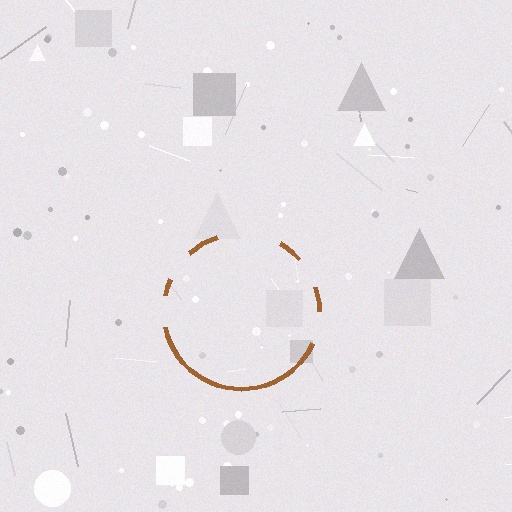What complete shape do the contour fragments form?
The contour fragments form a circle.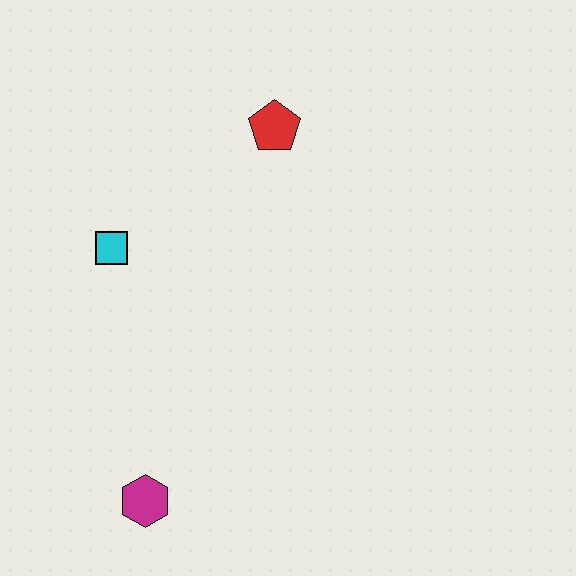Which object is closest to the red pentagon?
The cyan square is closest to the red pentagon.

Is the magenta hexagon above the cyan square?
No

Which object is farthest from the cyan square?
The magenta hexagon is farthest from the cyan square.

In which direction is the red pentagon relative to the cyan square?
The red pentagon is to the right of the cyan square.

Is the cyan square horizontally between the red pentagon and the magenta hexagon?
No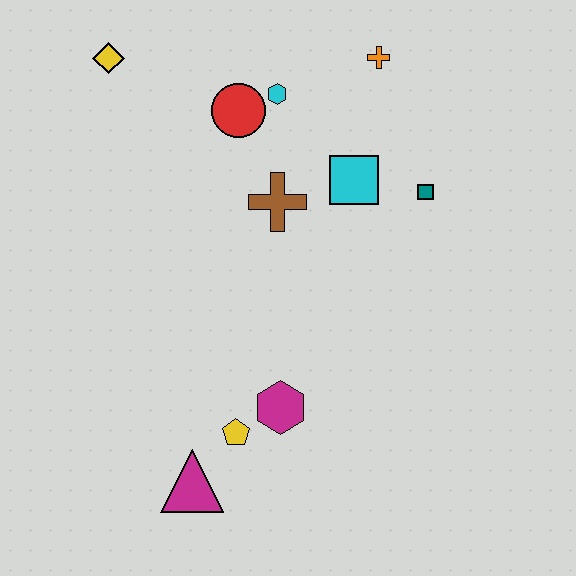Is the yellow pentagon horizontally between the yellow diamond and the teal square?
Yes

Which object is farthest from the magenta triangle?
The orange cross is farthest from the magenta triangle.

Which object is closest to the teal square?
The cyan square is closest to the teal square.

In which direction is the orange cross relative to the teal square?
The orange cross is above the teal square.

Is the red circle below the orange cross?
Yes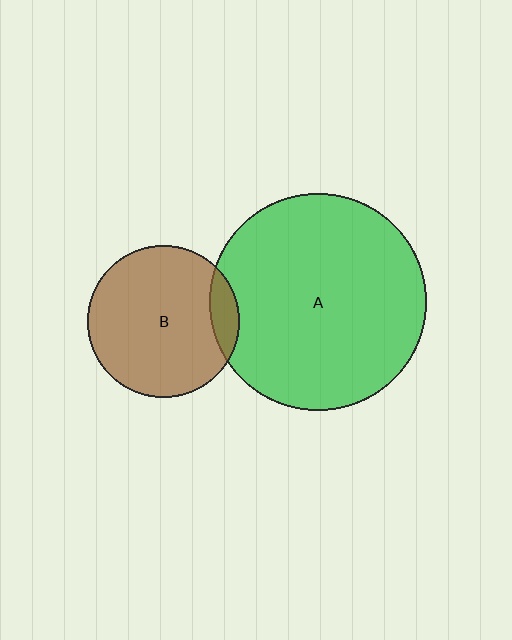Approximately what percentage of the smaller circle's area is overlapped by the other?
Approximately 10%.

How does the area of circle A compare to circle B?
Approximately 2.0 times.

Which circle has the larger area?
Circle A (green).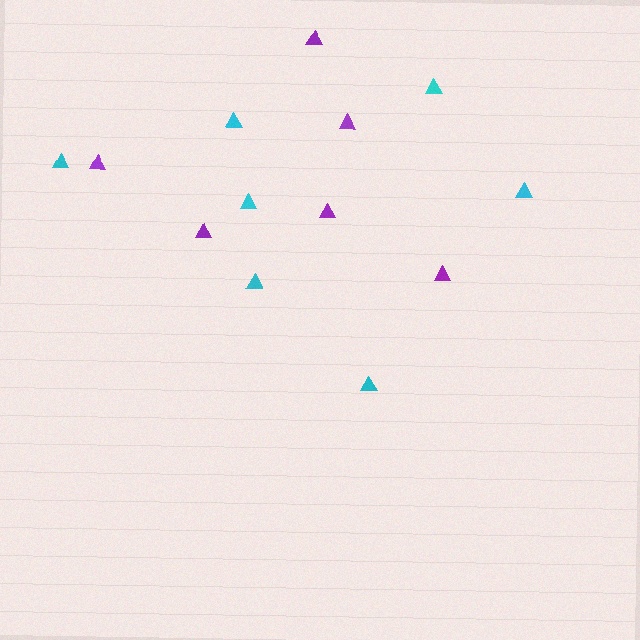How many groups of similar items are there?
There are 2 groups: one group of cyan triangles (7) and one group of purple triangles (6).